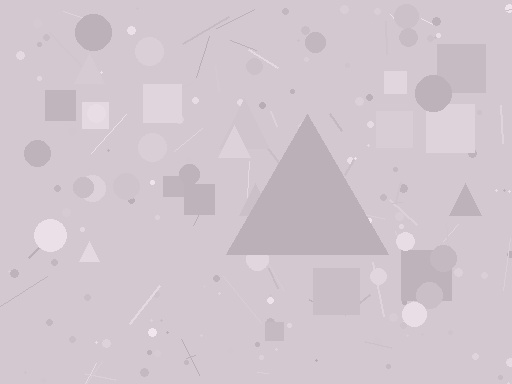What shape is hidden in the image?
A triangle is hidden in the image.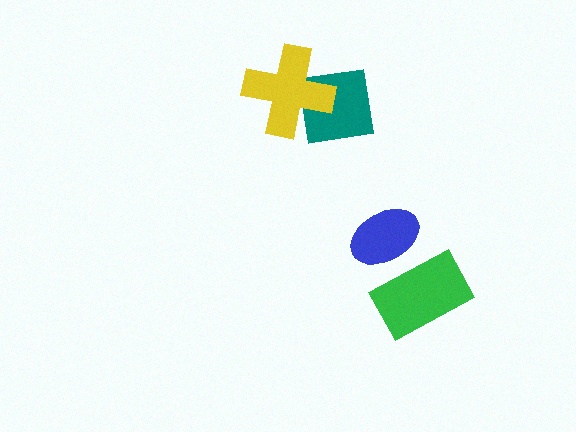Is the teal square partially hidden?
Yes, it is partially covered by another shape.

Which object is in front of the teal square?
The yellow cross is in front of the teal square.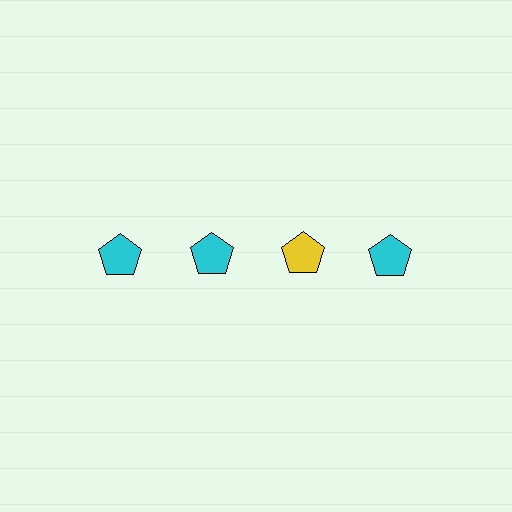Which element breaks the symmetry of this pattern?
The yellow pentagon in the top row, center column breaks the symmetry. All other shapes are cyan pentagons.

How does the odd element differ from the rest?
It has a different color: yellow instead of cyan.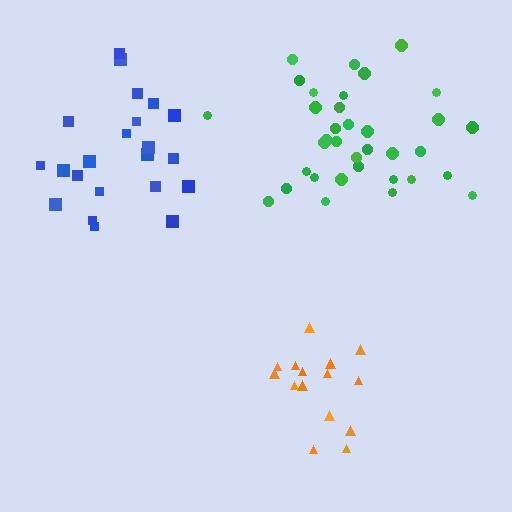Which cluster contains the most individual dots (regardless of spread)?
Green (35).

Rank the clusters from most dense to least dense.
green, orange, blue.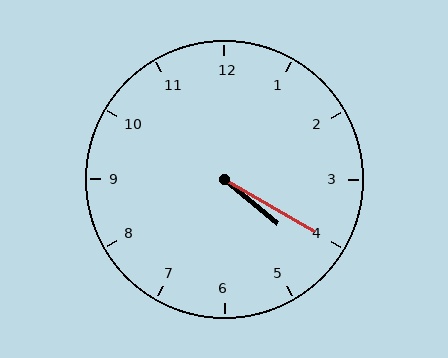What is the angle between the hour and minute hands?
Approximately 10 degrees.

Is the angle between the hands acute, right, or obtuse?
It is acute.